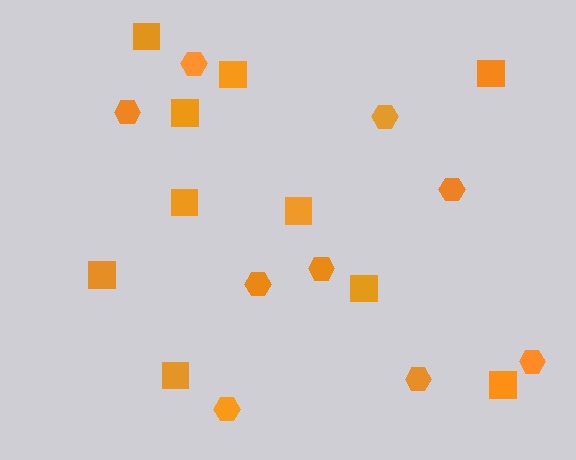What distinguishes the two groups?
There are 2 groups: one group of hexagons (9) and one group of squares (10).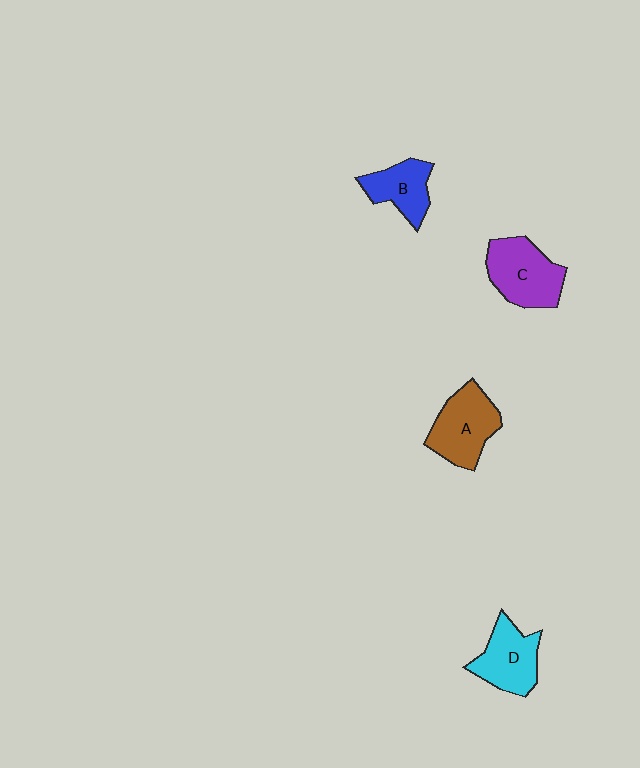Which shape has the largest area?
Shape C (purple).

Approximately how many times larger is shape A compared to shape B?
Approximately 1.4 times.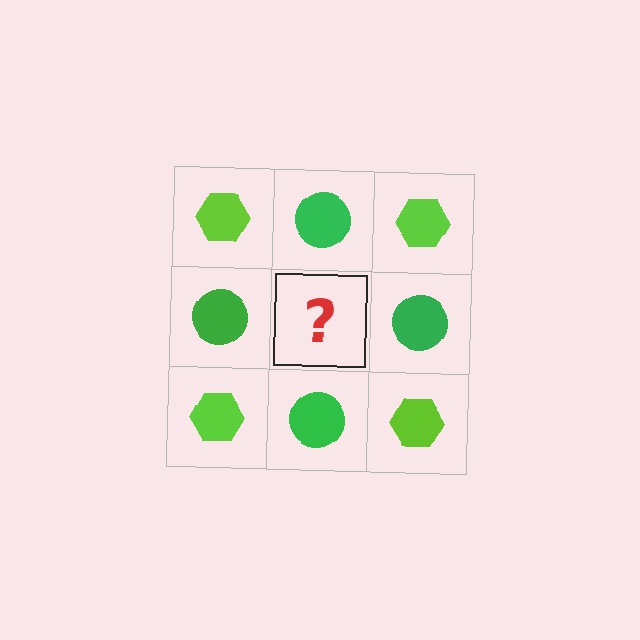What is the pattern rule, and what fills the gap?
The rule is that it alternates lime hexagon and green circle in a checkerboard pattern. The gap should be filled with a lime hexagon.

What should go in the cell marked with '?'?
The missing cell should contain a lime hexagon.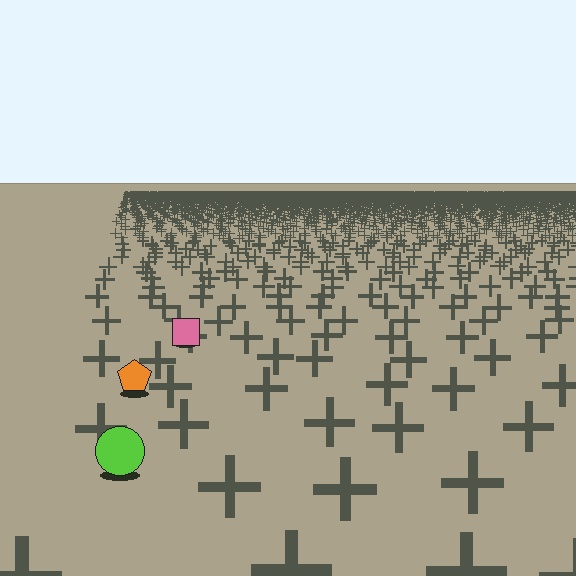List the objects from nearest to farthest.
From nearest to farthest: the lime circle, the orange pentagon, the pink square.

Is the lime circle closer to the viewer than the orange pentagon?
Yes. The lime circle is closer — you can tell from the texture gradient: the ground texture is coarser near it.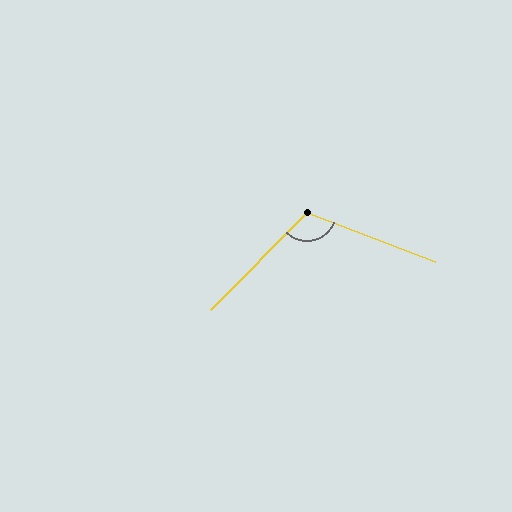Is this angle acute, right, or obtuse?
It is obtuse.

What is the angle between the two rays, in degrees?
Approximately 114 degrees.